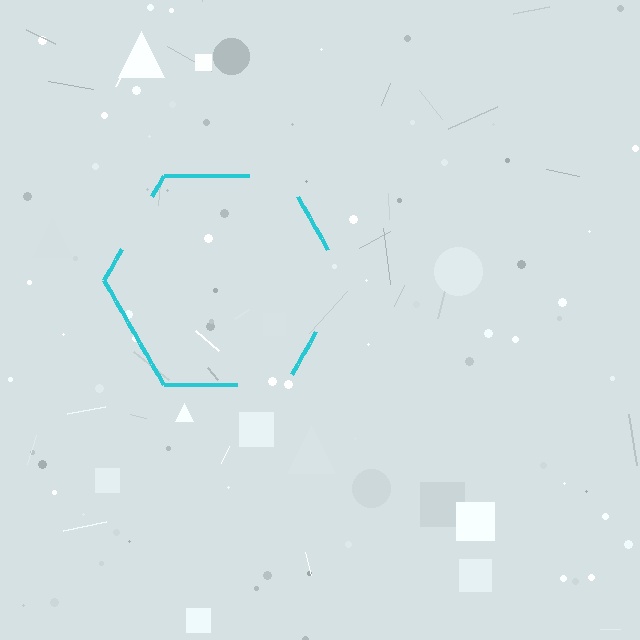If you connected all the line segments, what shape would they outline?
They would outline a hexagon.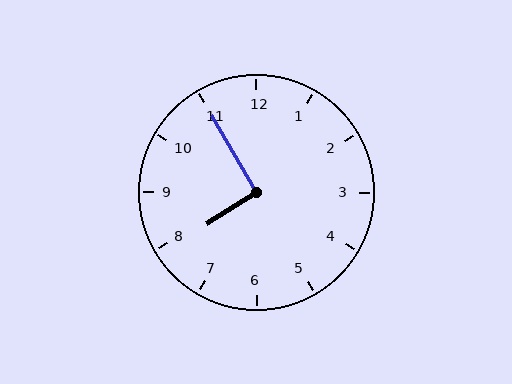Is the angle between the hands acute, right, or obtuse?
It is right.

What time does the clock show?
7:55.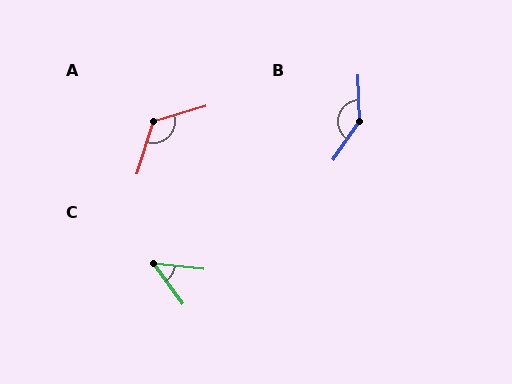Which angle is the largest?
B, at approximately 144 degrees.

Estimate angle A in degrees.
Approximately 124 degrees.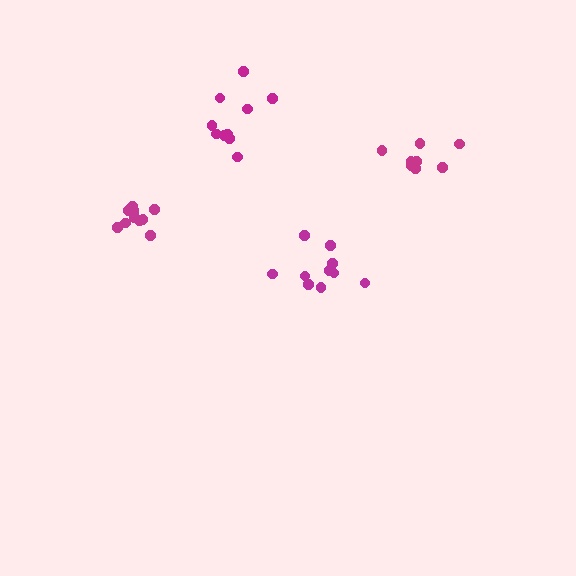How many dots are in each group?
Group 1: 10 dots, Group 2: 8 dots, Group 3: 11 dots, Group 4: 10 dots (39 total).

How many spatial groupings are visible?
There are 4 spatial groupings.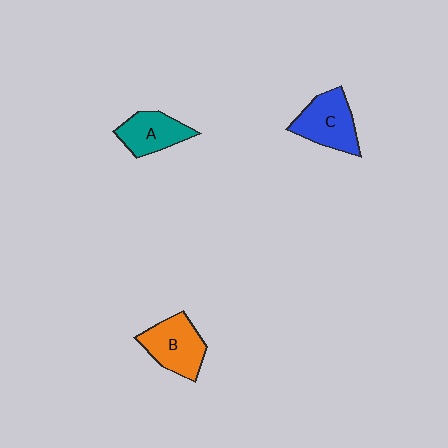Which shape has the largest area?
Shape C (blue).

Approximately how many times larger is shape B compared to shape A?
Approximately 1.2 times.